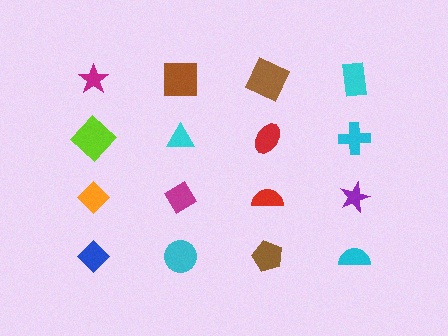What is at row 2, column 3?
A red ellipse.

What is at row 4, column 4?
A cyan semicircle.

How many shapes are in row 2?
4 shapes.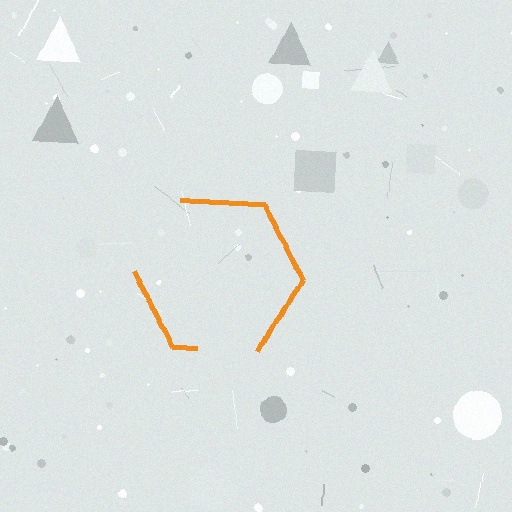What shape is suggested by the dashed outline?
The dashed outline suggests a hexagon.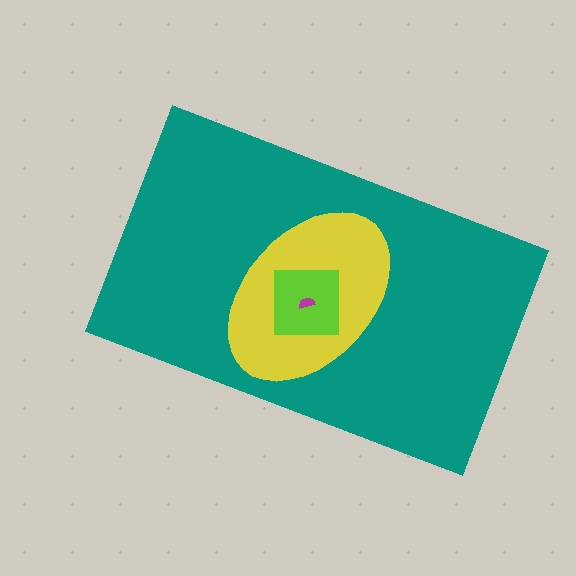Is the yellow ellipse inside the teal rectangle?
Yes.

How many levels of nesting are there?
4.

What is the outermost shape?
The teal rectangle.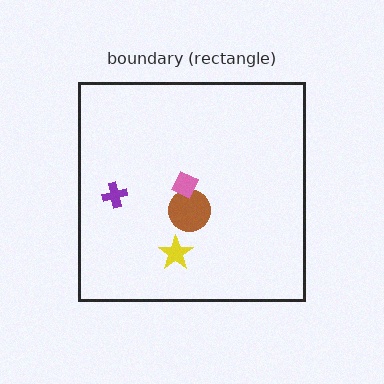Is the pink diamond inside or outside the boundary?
Inside.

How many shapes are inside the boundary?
4 inside, 0 outside.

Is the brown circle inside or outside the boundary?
Inside.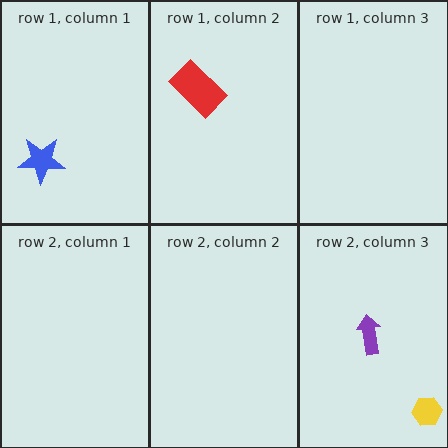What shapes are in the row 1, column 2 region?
The red rectangle.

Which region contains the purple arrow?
The row 2, column 3 region.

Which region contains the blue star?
The row 1, column 1 region.